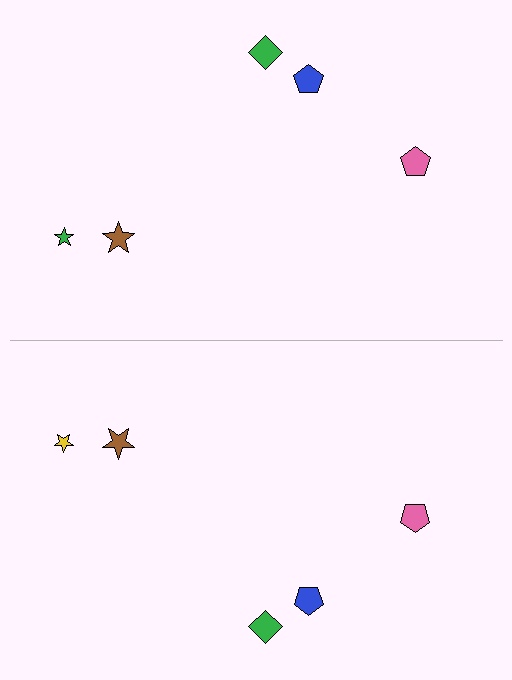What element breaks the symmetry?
The yellow star on the bottom side breaks the symmetry — its mirror counterpart is green.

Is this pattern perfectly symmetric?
No, the pattern is not perfectly symmetric. The yellow star on the bottom side breaks the symmetry — its mirror counterpart is green.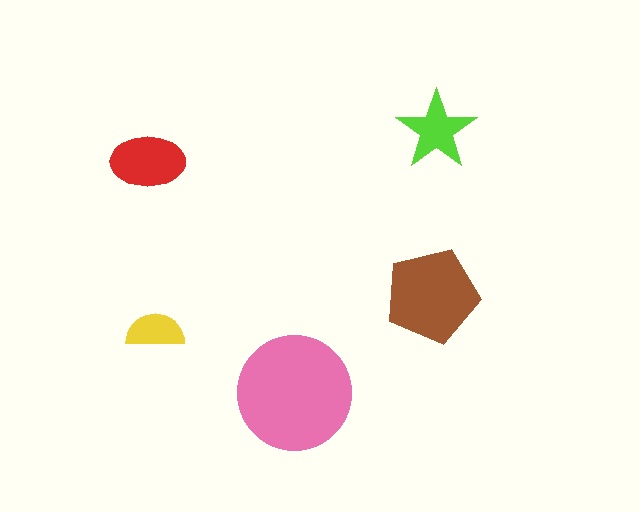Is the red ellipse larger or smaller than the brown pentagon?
Smaller.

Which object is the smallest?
The yellow semicircle.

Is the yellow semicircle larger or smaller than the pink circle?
Smaller.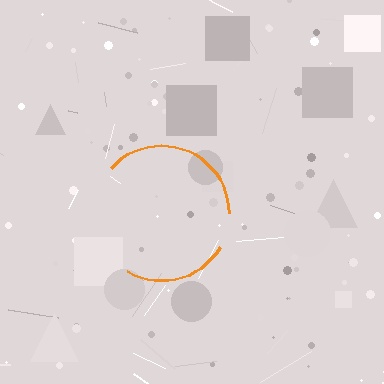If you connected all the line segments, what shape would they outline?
They would outline a circle.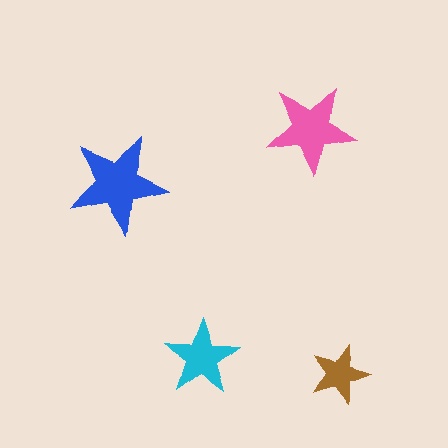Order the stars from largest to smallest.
the blue one, the pink one, the cyan one, the brown one.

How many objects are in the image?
There are 4 objects in the image.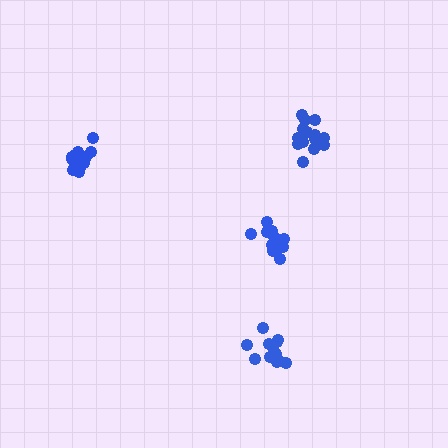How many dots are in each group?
Group 1: 17 dots, Group 2: 13 dots, Group 3: 12 dots, Group 4: 15 dots (57 total).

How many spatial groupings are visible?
There are 4 spatial groupings.